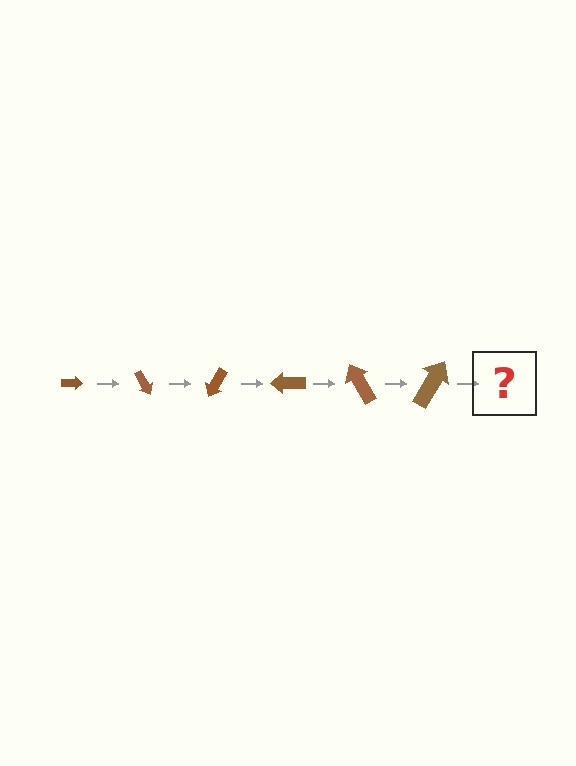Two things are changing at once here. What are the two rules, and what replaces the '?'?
The two rules are that the arrow grows larger each step and it rotates 60 degrees each step. The '?' should be an arrow, larger than the previous one and rotated 360 degrees from the start.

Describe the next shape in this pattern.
It should be an arrow, larger than the previous one and rotated 360 degrees from the start.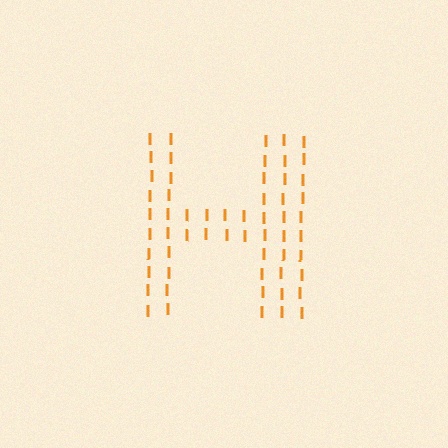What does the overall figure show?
The overall figure shows the letter H.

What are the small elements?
The small elements are letter I's.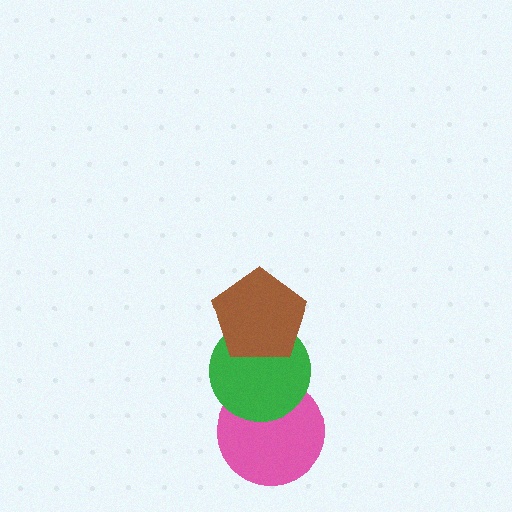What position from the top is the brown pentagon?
The brown pentagon is 1st from the top.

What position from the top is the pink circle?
The pink circle is 3rd from the top.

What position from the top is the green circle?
The green circle is 2nd from the top.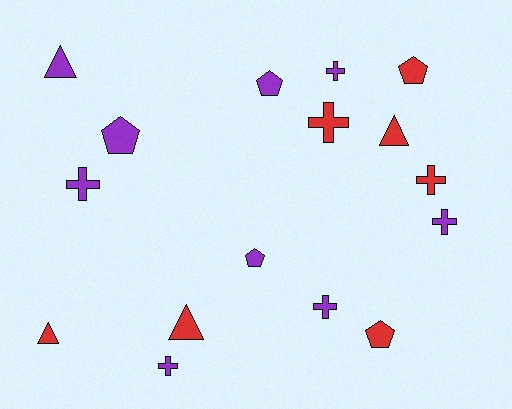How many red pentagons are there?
There are 2 red pentagons.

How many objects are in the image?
There are 16 objects.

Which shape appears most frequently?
Cross, with 7 objects.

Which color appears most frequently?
Purple, with 9 objects.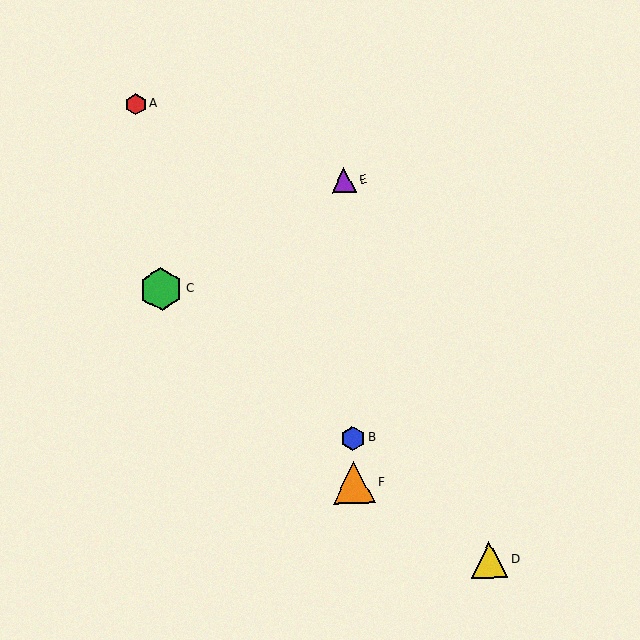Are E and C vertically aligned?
No, E is at x≈344 and C is at x≈161.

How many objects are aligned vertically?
3 objects (B, E, F) are aligned vertically.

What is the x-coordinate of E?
Object E is at x≈344.